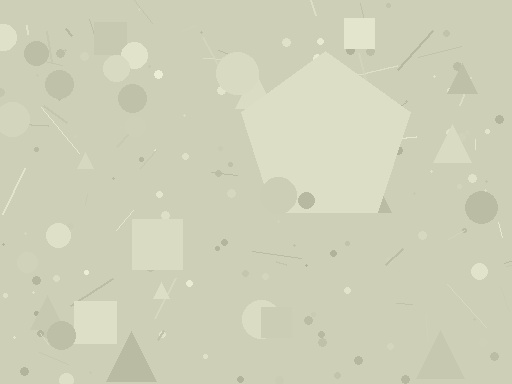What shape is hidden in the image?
A pentagon is hidden in the image.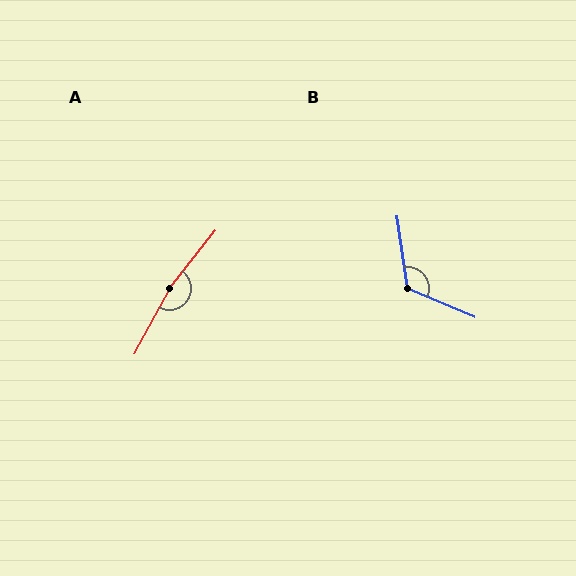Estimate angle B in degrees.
Approximately 121 degrees.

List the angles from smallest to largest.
B (121°), A (170°).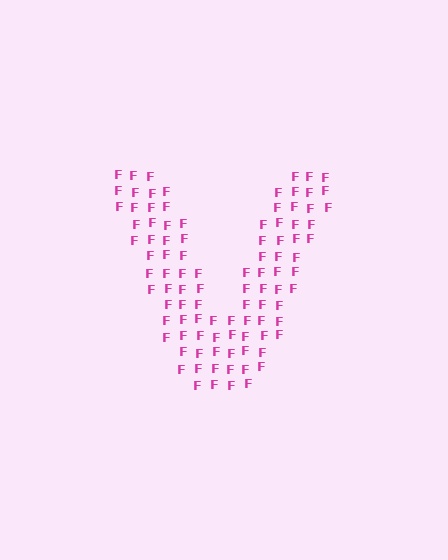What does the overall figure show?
The overall figure shows the letter V.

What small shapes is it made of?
It is made of small letter F's.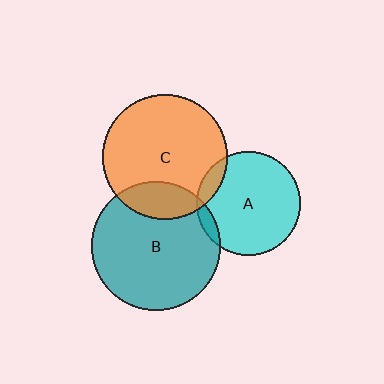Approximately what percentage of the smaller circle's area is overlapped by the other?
Approximately 20%.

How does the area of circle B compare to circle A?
Approximately 1.5 times.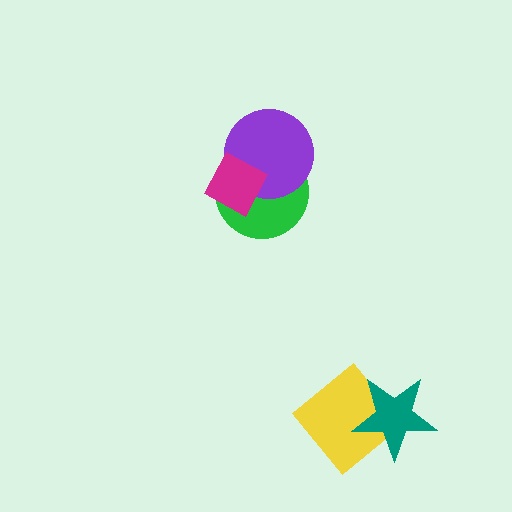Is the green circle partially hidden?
Yes, it is partially covered by another shape.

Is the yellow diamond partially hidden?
Yes, it is partially covered by another shape.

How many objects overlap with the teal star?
1 object overlaps with the teal star.